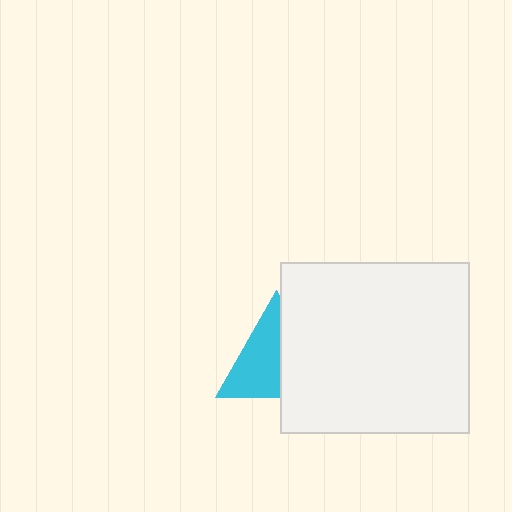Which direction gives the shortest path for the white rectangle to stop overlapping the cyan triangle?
Moving right gives the shortest separation.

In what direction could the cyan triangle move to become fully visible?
The cyan triangle could move left. That would shift it out from behind the white rectangle entirely.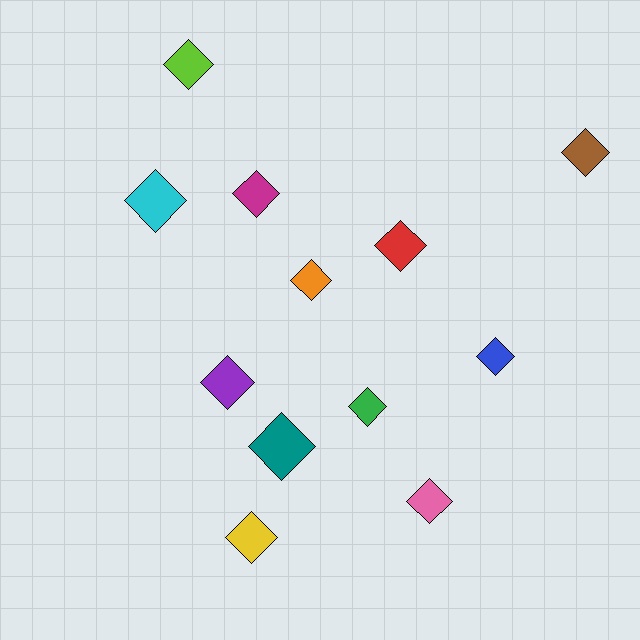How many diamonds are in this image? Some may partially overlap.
There are 12 diamonds.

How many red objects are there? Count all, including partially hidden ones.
There is 1 red object.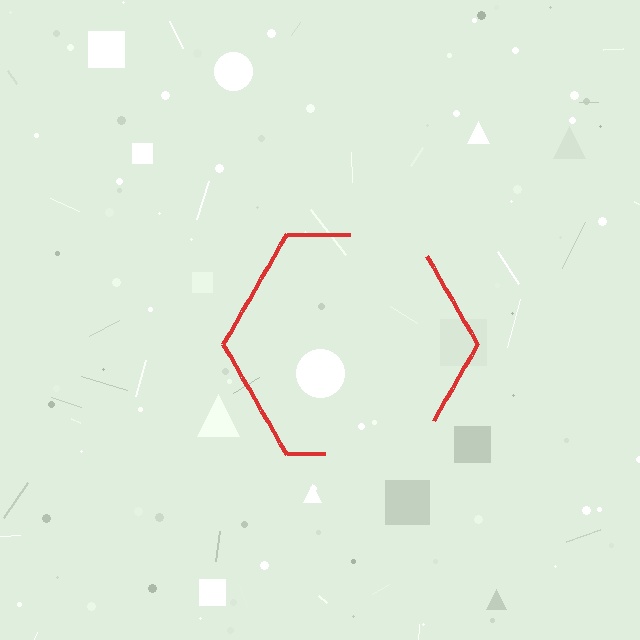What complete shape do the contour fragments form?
The contour fragments form a hexagon.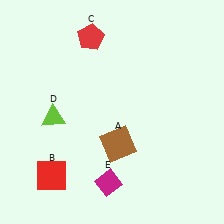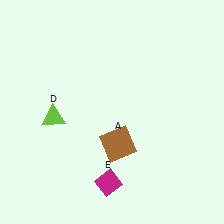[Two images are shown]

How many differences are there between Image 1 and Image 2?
There are 2 differences between the two images.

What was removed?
The red pentagon (C), the red square (B) were removed in Image 2.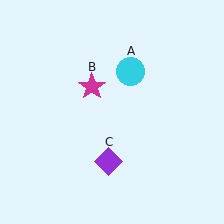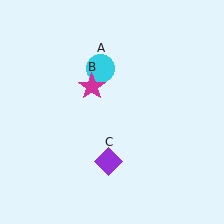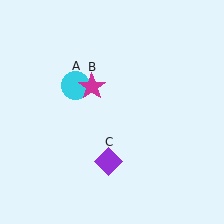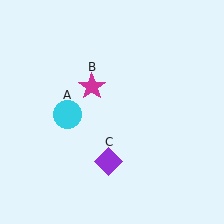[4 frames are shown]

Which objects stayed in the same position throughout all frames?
Magenta star (object B) and purple diamond (object C) remained stationary.